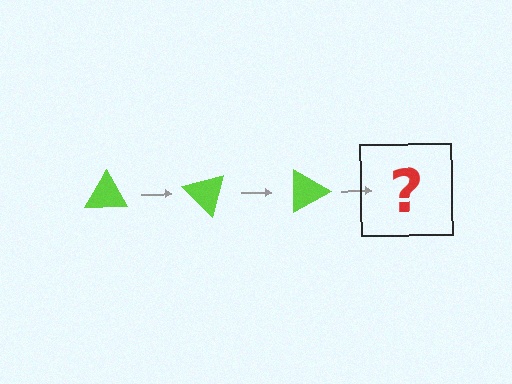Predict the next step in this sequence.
The next step is a lime triangle rotated 135 degrees.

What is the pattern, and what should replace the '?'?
The pattern is that the triangle rotates 45 degrees each step. The '?' should be a lime triangle rotated 135 degrees.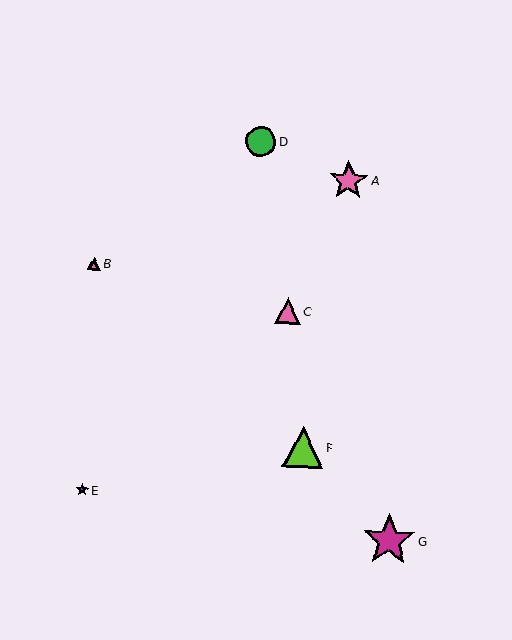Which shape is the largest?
The magenta star (labeled G) is the largest.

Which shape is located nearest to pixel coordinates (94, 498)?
The purple star (labeled E) at (82, 490) is nearest to that location.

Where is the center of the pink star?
The center of the pink star is at (348, 180).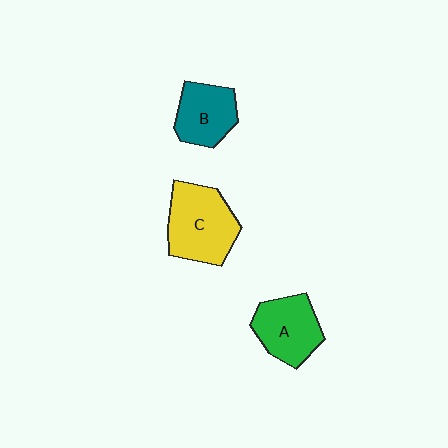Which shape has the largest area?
Shape C (yellow).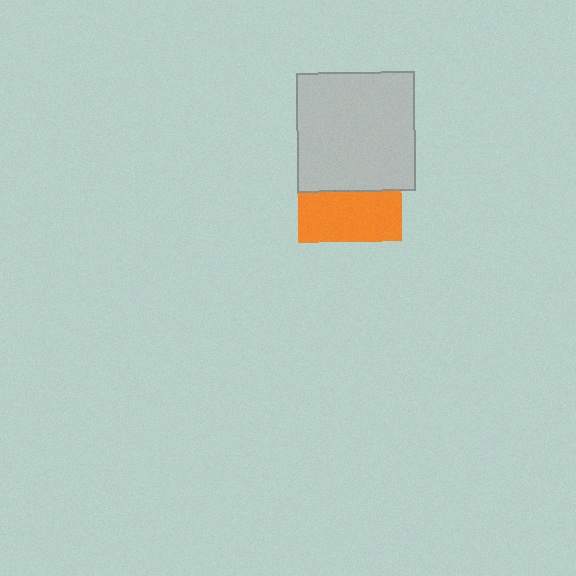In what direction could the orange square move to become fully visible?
The orange square could move down. That would shift it out from behind the light gray square entirely.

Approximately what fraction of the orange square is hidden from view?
Roughly 52% of the orange square is hidden behind the light gray square.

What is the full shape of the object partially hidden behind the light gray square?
The partially hidden object is an orange square.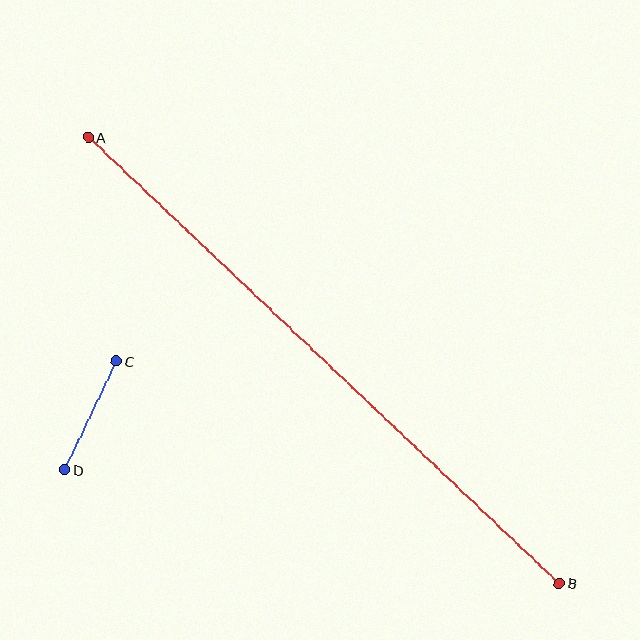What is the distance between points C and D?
The distance is approximately 120 pixels.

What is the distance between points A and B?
The distance is approximately 649 pixels.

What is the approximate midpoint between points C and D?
The midpoint is at approximately (90, 416) pixels.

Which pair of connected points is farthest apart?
Points A and B are farthest apart.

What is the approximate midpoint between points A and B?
The midpoint is at approximately (324, 360) pixels.